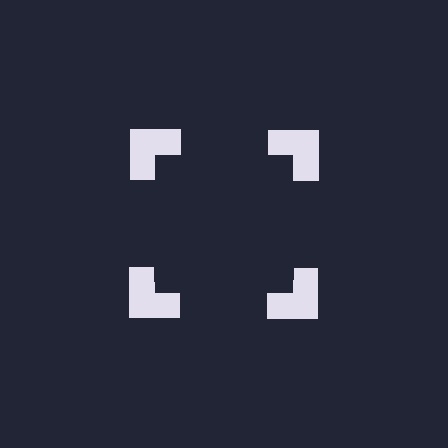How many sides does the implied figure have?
4 sides.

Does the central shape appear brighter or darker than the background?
It typically appears slightly darker than the background, even though no actual brightness change is drawn.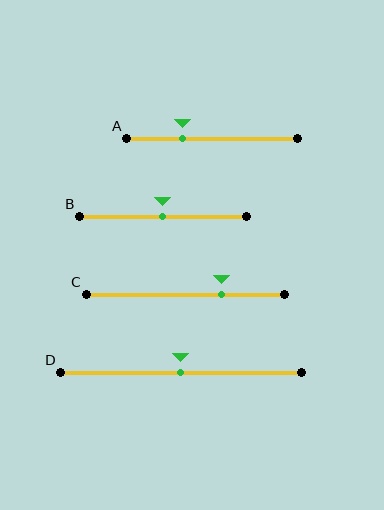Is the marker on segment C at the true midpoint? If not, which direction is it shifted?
No, the marker on segment C is shifted to the right by about 18% of the segment length.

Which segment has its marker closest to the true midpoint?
Segment B has its marker closest to the true midpoint.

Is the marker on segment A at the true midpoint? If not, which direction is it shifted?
No, the marker on segment A is shifted to the left by about 17% of the segment length.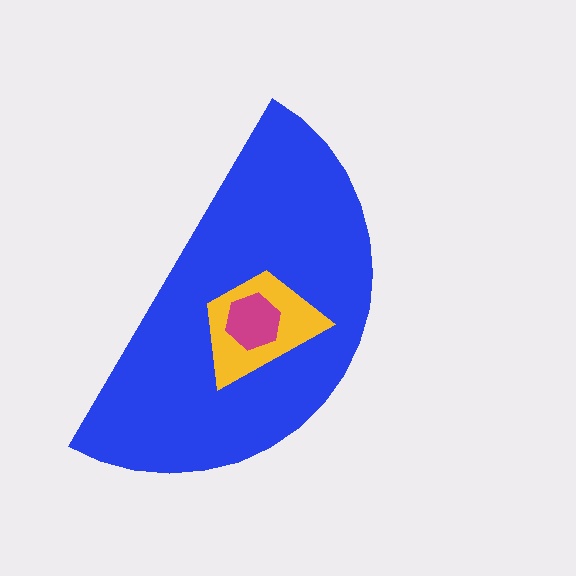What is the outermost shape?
The blue semicircle.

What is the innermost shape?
The magenta hexagon.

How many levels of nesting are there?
3.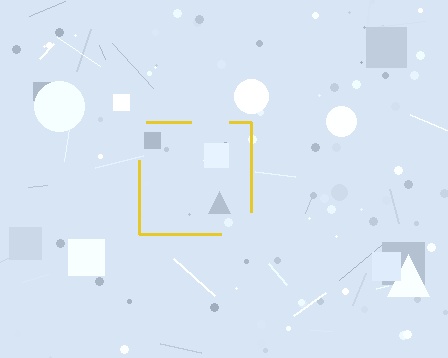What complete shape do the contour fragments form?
The contour fragments form a square.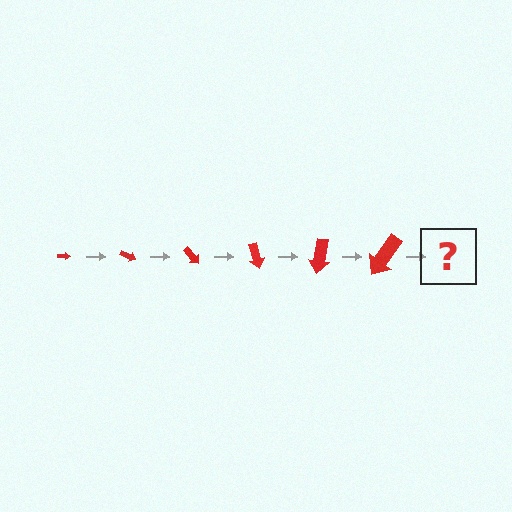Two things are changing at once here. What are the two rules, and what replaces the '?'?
The two rules are that the arrow grows larger each step and it rotates 25 degrees each step. The '?' should be an arrow, larger than the previous one and rotated 150 degrees from the start.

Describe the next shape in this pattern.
It should be an arrow, larger than the previous one and rotated 150 degrees from the start.